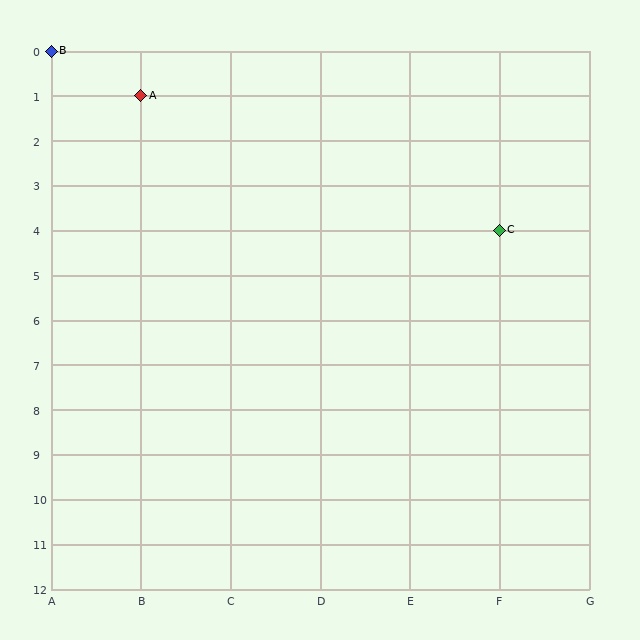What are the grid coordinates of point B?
Point B is at grid coordinates (A, 0).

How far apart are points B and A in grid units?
Points B and A are 1 column and 1 row apart (about 1.4 grid units diagonally).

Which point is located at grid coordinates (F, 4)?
Point C is at (F, 4).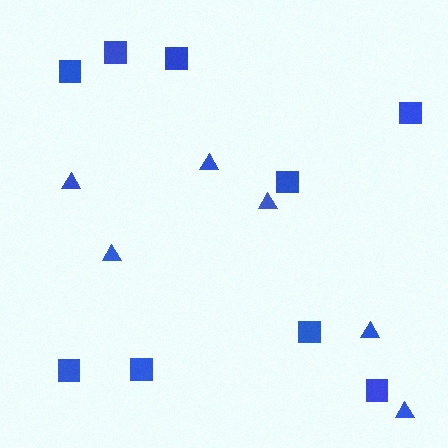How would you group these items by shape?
There are 2 groups: one group of squares (9) and one group of triangles (6).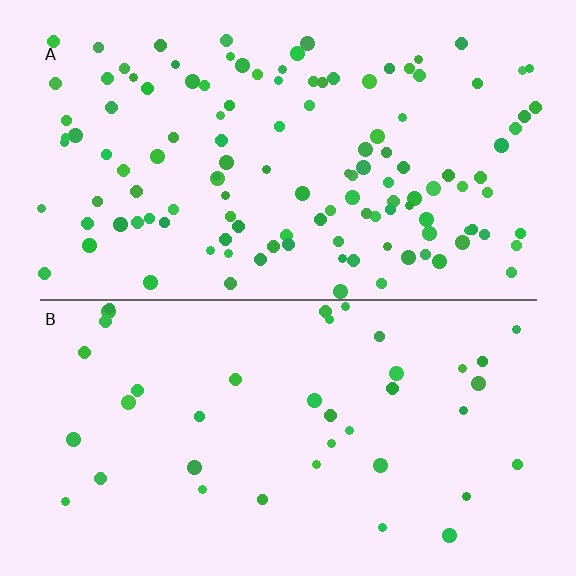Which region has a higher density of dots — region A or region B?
A (the top).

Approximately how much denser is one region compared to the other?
Approximately 3.1× — region A over region B.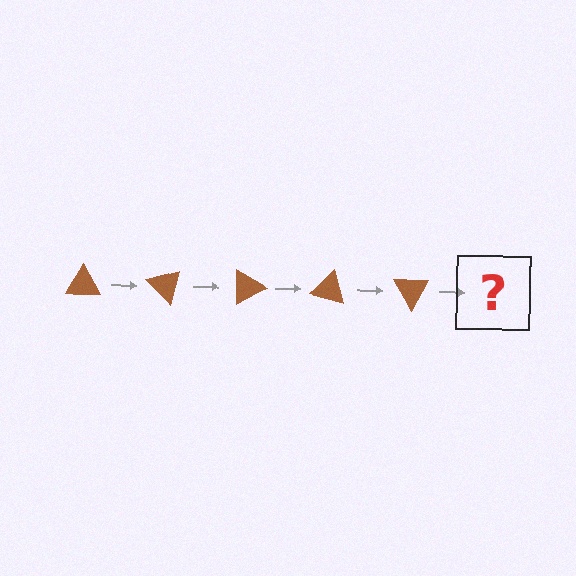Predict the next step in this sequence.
The next step is a brown triangle rotated 225 degrees.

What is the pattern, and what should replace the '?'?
The pattern is that the triangle rotates 45 degrees each step. The '?' should be a brown triangle rotated 225 degrees.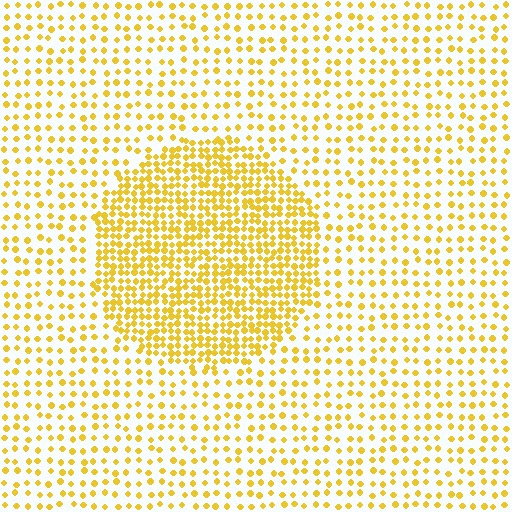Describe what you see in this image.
The image contains small yellow elements arranged at two different densities. A circle-shaped region is visible where the elements are more densely packed than the surrounding area.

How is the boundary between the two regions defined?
The boundary is defined by a change in element density (approximately 2.3x ratio). All elements are the same color, size, and shape.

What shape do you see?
I see a circle.